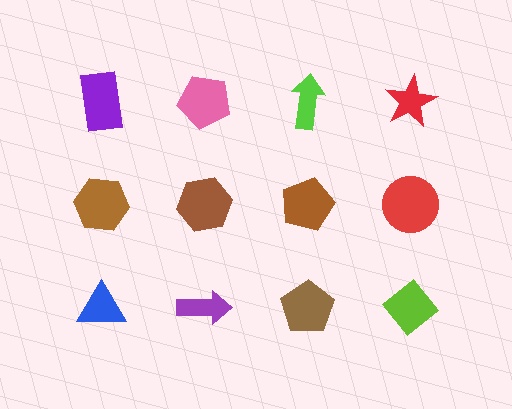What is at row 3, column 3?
A brown pentagon.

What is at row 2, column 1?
A brown hexagon.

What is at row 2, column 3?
A brown pentagon.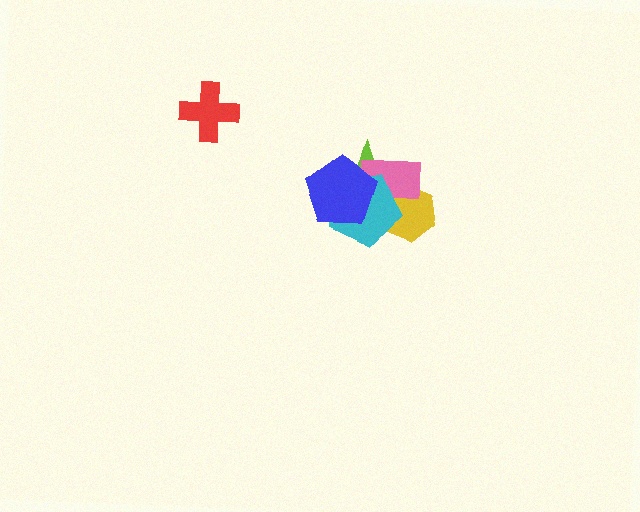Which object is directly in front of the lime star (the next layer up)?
The pink rectangle is directly in front of the lime star.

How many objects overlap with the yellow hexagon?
3 objects overlap with the yellow hexagon.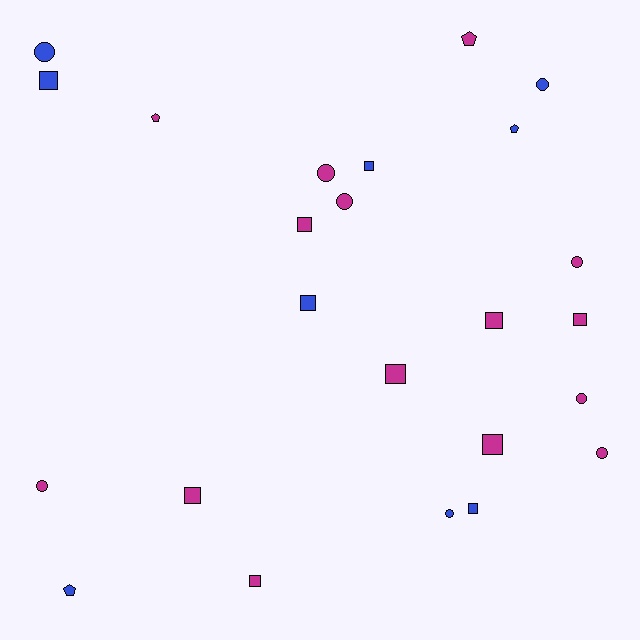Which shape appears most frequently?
Square, with 11 objects.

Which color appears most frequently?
Magenta, with 15 objects.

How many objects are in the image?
There are 24 objects.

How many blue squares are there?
There are 4 blue squares.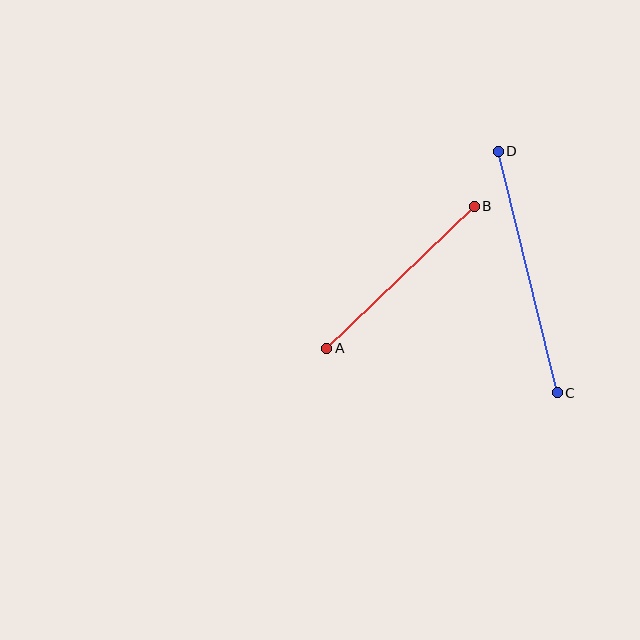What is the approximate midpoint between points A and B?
The midpoint is at approximately (401, 277) pixels.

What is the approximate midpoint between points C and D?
The midpoint is at approximately (528, 272) pixels.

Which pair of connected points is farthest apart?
Points C and D are farthest apart.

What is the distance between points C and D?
The distance is approximately 249 pixels.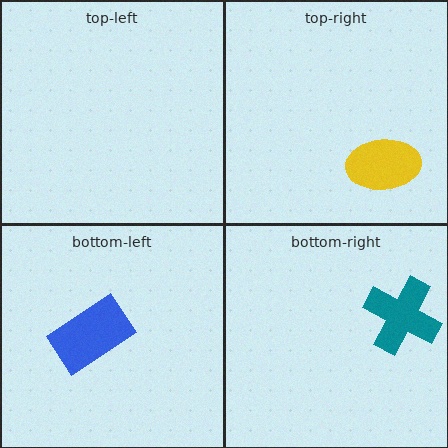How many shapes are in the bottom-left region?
1.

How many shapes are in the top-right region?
1.